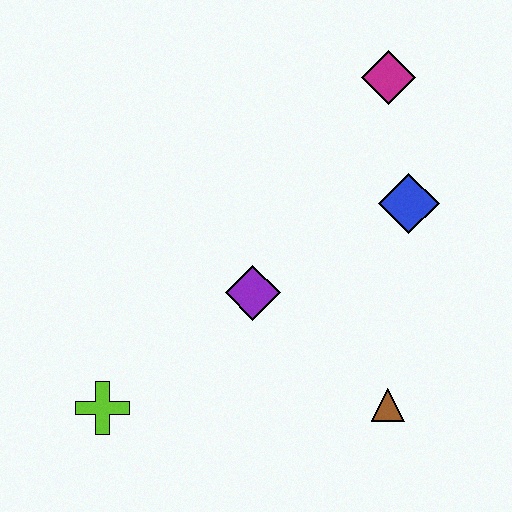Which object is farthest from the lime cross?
The magenta diamond is farthest from the lime cross.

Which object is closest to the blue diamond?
The magenta diamond is closest to the blue diamond.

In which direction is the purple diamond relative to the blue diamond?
The purple diamond is to the left of the blue diamond.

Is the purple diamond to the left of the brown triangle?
Yes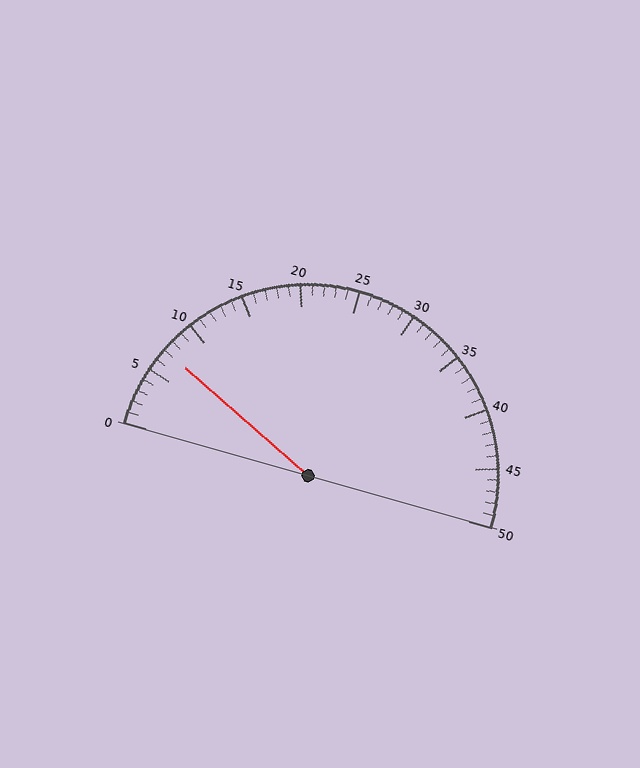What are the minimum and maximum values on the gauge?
The gauge ranges from 0 to 50.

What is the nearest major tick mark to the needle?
The nearest major tick mark is 5.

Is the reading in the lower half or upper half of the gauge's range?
The reading is in the lower half of the range (0 to 50).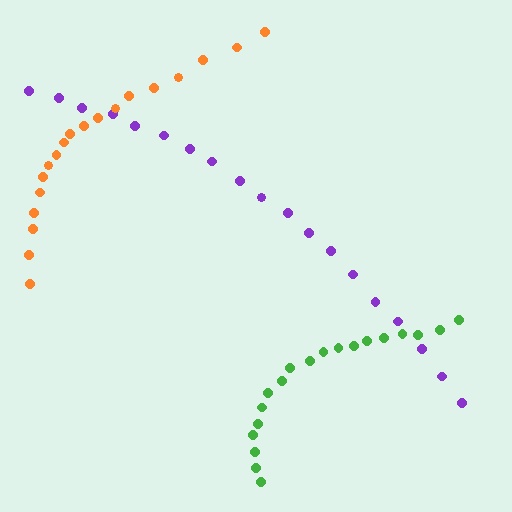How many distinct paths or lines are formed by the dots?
There are 3 distinct paths.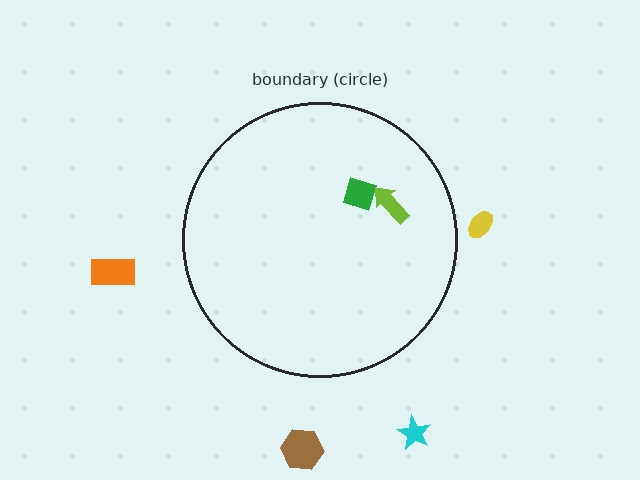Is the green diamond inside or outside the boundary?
Inside.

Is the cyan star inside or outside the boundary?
Outside.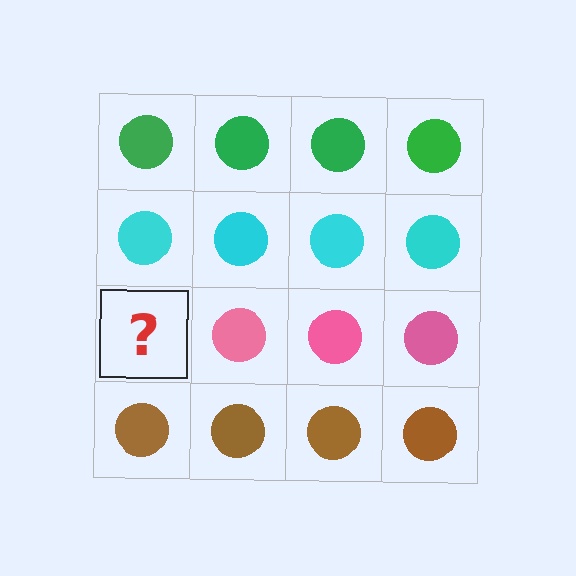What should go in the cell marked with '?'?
The missing cell should contain a pink circle.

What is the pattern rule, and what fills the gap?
The rule is that each row has a consistent color. The gap should be filled with a pink circle.